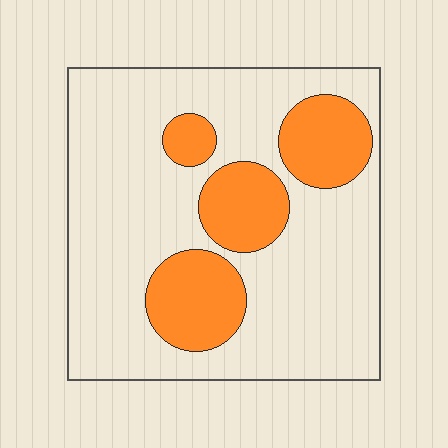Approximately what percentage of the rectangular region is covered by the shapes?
Approximately 25%.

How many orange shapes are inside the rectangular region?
4.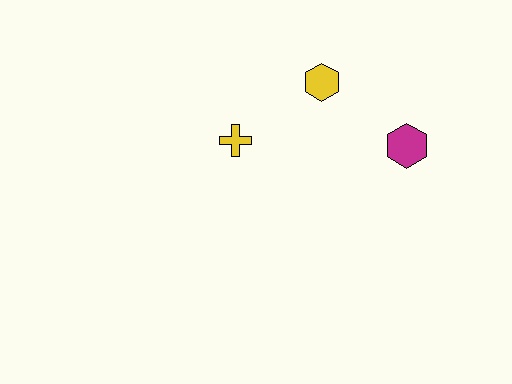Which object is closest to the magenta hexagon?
The yellow hexagon is closest to the magenta hexagon.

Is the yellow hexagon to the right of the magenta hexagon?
No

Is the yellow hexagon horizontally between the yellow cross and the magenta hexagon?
Yes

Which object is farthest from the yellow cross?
The magenta hexagon is farthest from the yellow cross.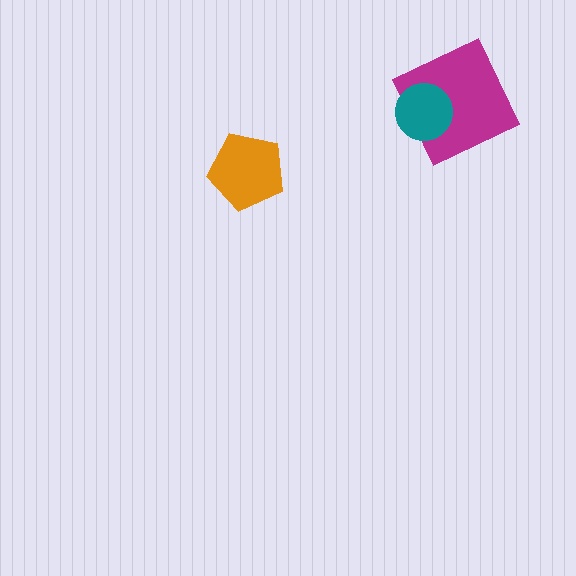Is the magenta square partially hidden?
Yes, it is partially covered by another shape.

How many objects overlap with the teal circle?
1 object overlaps with the teal circle.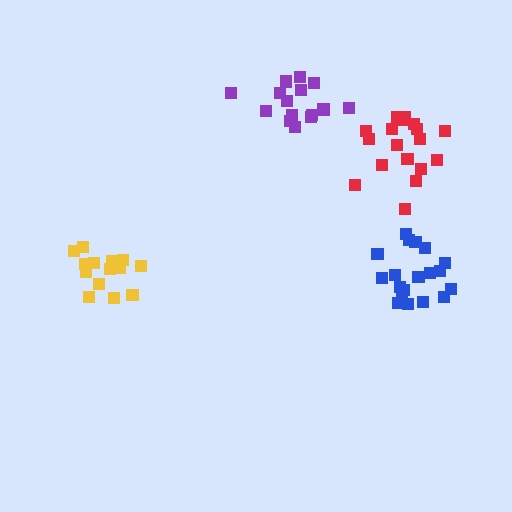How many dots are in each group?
Group 1: 18 dots, Group 2: 19 dots, Group 3: 15 dots, Group 4: 15 dots (67 total).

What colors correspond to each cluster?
The clusters are colored: red, blue, purple, yellow.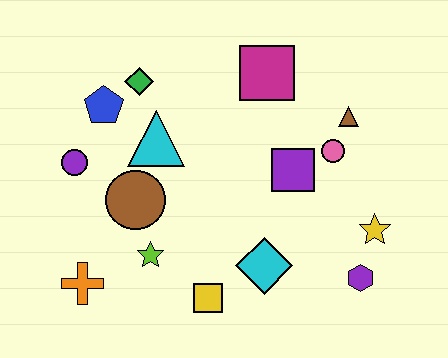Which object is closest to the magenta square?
The brown triangle is closest to the magenta square.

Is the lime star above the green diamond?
No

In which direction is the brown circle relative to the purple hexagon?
The brown circle is to the left of the purple hexagon.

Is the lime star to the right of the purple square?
No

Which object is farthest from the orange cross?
The brown triangle is farthest from the orange cross.